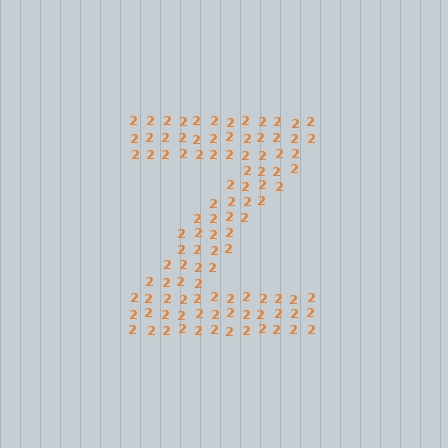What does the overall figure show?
The overall figure shows the letter Z.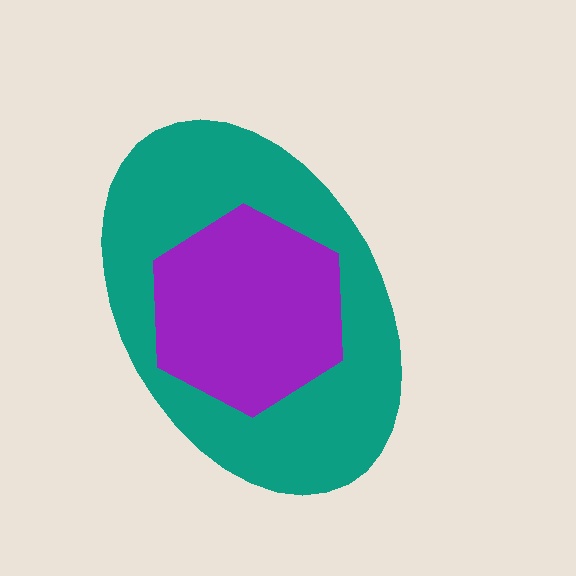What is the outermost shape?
The teal ellipse.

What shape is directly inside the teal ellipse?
The purple hexagon.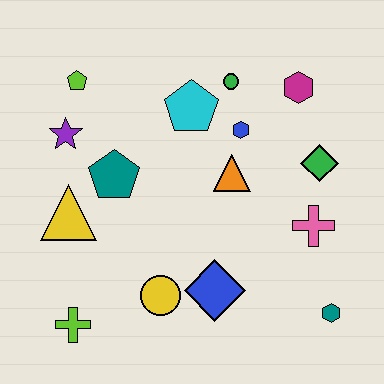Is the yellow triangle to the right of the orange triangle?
No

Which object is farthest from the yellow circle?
The magenta hexagon is farthest from the yellow circle.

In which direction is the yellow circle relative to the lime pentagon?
The yellow circle is below the lime pentagon.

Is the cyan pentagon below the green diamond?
No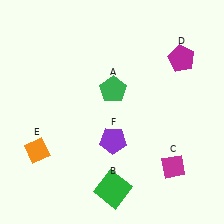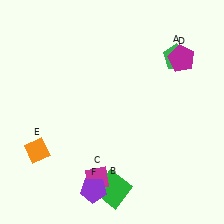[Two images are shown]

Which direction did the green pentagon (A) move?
The green pentagon (A) moved right.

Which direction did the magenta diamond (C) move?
The magenta diamond (C) moved left.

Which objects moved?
The objects that moved are: the green pentagon (A), the magenta diamond (C), the purple pentagon (F).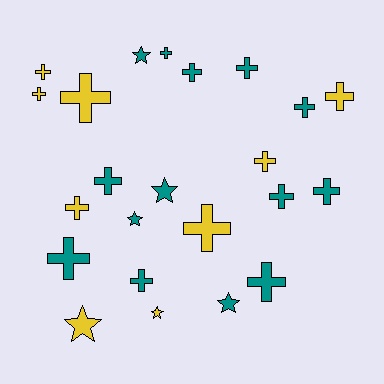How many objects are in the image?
There are 23 objects.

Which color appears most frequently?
Teal, with 14 objects.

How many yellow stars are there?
There are 2 yellow stars.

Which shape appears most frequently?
Cross, with 17 objects.